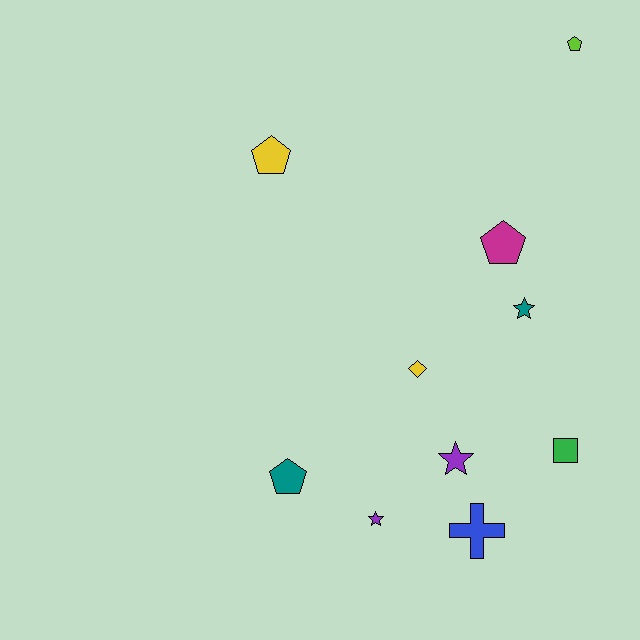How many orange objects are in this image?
There are no orange objects.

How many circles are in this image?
There are no circles.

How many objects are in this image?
There are 10 objects.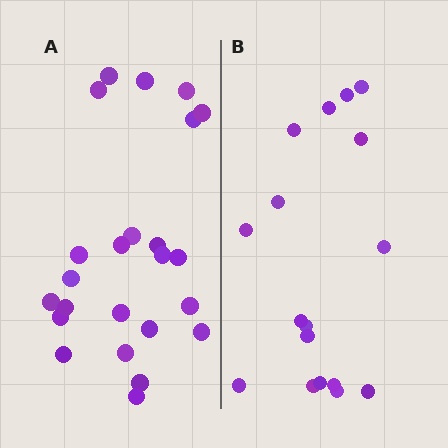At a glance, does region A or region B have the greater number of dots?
Region A (the left region) has more dots.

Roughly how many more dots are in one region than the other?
Region A has roughly 8 or so more dots than region B.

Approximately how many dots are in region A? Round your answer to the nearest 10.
About 20 dots. (The exact count is 24, which rounds to 20.)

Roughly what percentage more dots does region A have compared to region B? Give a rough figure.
About 40% more.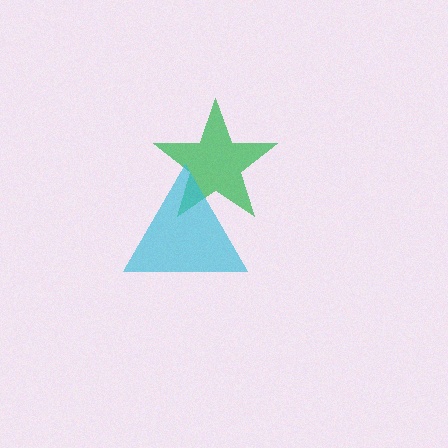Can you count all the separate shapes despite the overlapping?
Yes, there are 2 separate shapes.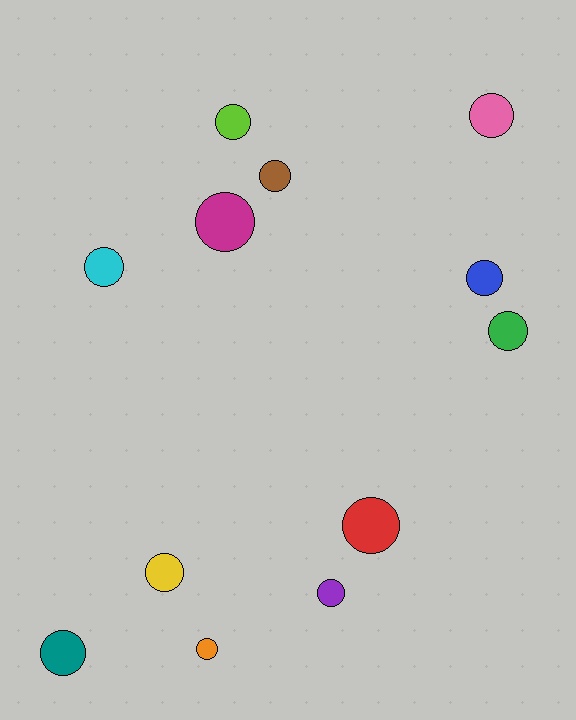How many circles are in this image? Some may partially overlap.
There are 12 circles.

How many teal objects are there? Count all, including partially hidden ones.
There is 1 teal object.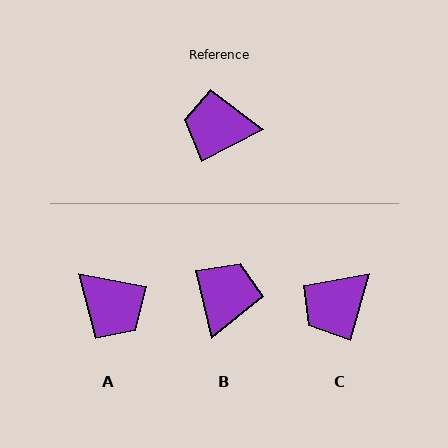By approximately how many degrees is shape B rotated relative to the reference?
Approximately 104 degrees clockwise.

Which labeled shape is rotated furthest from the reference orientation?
A, about 142 degrees away.